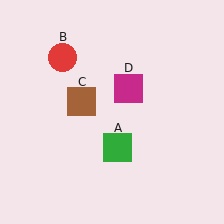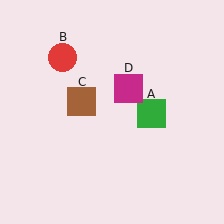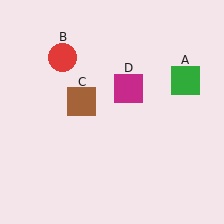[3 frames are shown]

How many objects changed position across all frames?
1 object changed position: green square (object A).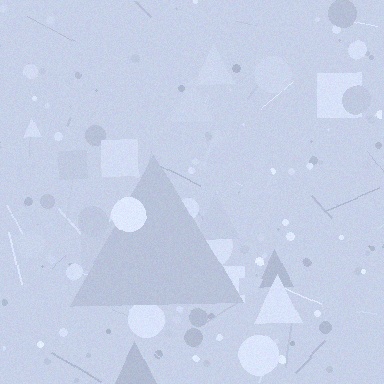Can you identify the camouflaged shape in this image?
The camouflaged shape is a triangle.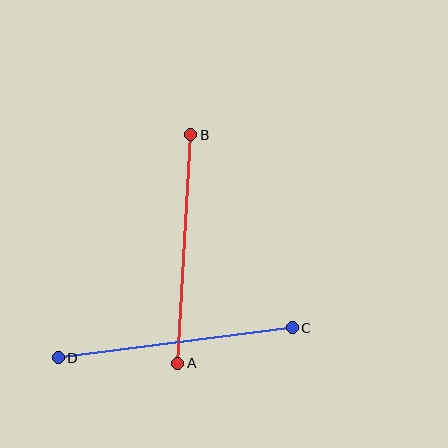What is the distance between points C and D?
The distance is approximately 236 pixels.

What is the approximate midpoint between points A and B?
The midpoint is at approximately (184, 249) pixels.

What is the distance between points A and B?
The distance is approximately 229 pixels.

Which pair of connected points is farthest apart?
Points C and D are farthest apart.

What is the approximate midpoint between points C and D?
The midpoint is at approximately (175, 343) pixels.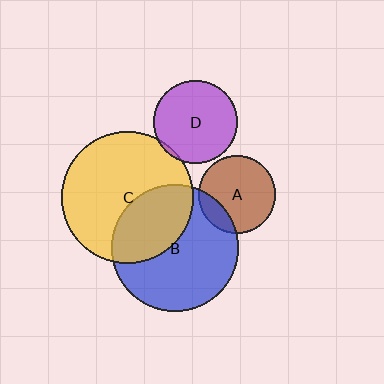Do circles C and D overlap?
Yes.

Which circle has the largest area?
Circle C (yellow).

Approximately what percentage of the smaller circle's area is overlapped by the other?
Approximately 5%.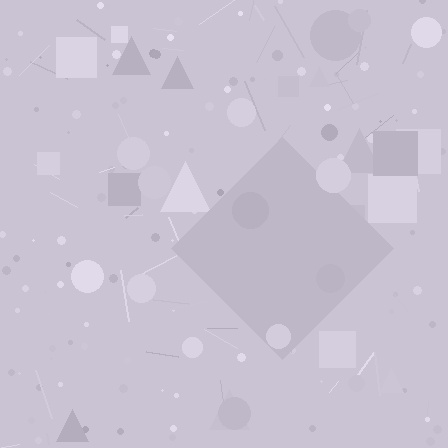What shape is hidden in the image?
A diamond is hidden in the image.